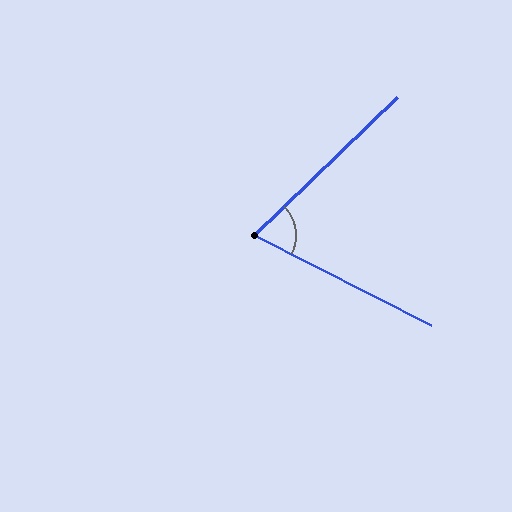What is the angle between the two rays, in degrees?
Approximately 71 degrees.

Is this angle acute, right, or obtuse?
It is acute.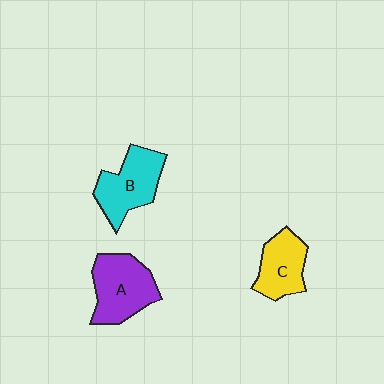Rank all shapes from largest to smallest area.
From largest to smallest: A (purple), B (cyan), C (yellow).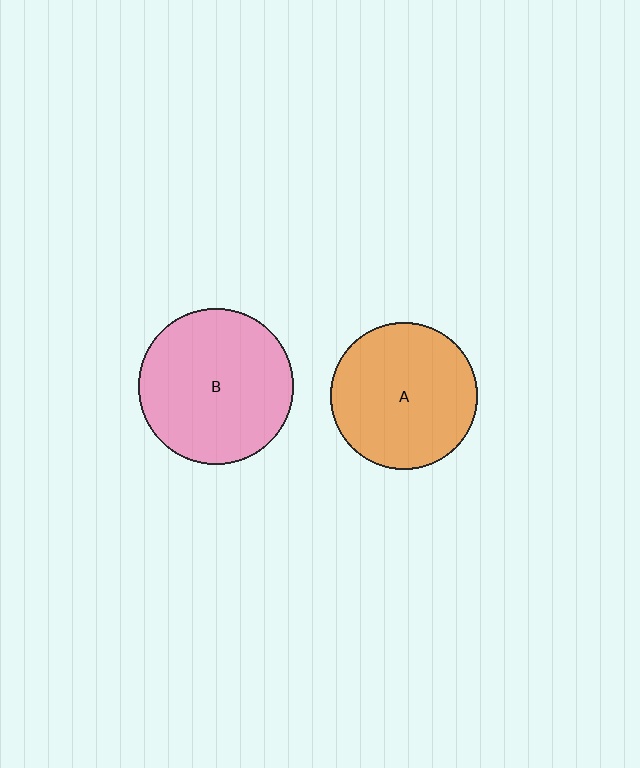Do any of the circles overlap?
No, none of the circles overlap.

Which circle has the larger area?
Circle B (pink).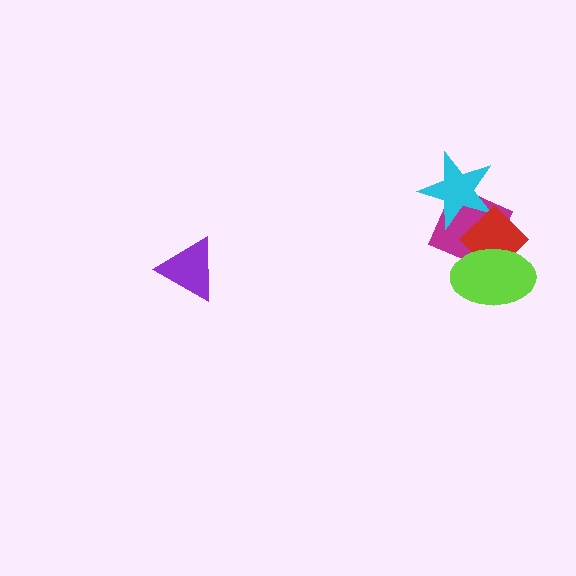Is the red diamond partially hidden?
Yes, it is partially covered by another shape.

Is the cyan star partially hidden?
Yes, it is partially covered by another shape.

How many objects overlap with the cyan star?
2 objects overlap with the cyan star.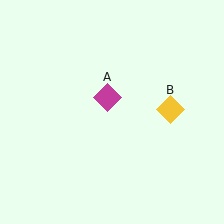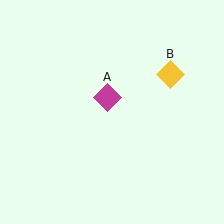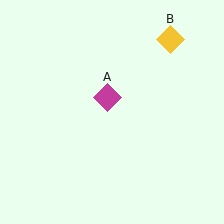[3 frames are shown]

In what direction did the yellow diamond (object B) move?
The yellow diamond (object B) moved up.